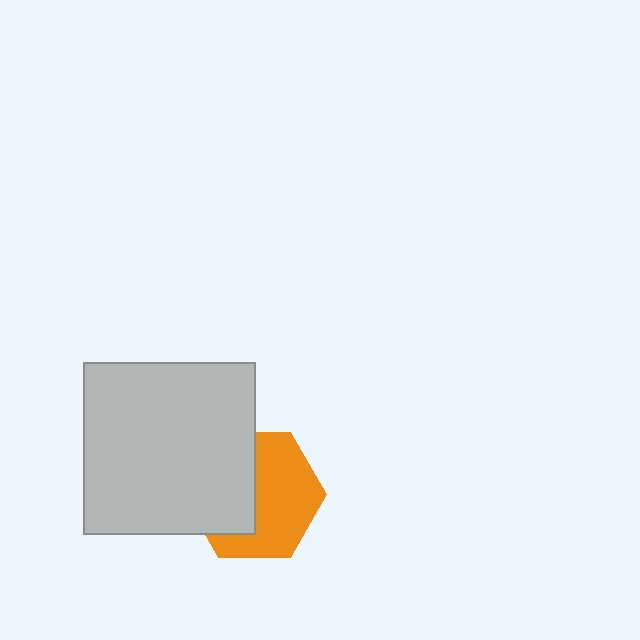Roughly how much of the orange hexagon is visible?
About half of it is visible (roughly 56%).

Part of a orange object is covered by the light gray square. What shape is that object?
It is a hexagon.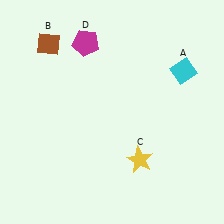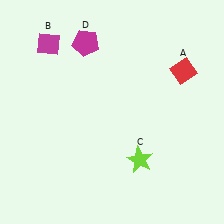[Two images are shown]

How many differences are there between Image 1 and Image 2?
There are 3 differences between the two images.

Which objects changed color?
A changed from cyan to red. B changed from brown to magenta. C changed from yellow to lime.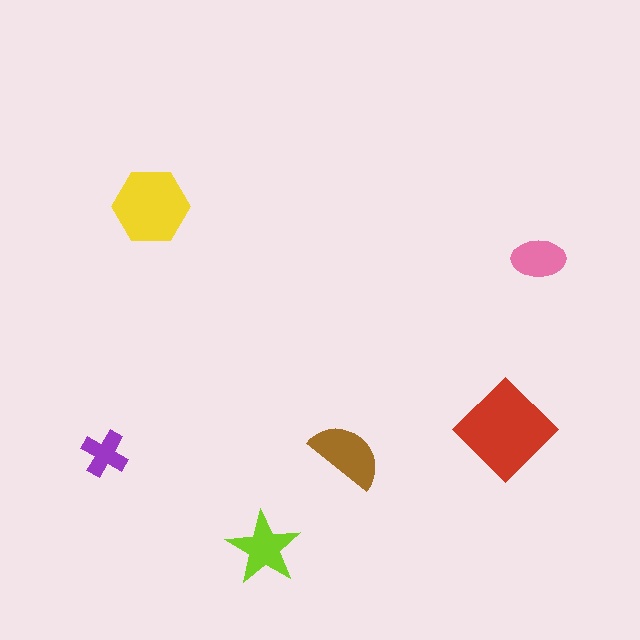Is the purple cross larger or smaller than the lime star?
Smaller.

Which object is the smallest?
The purple cross.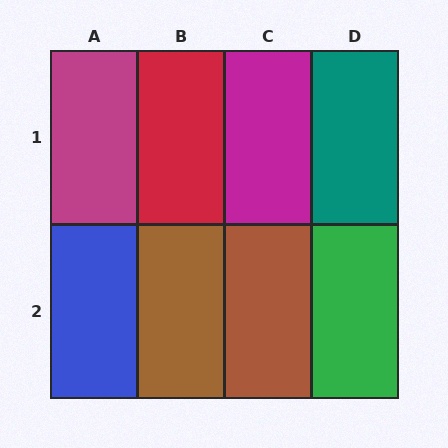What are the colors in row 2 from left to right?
Blue, brown, brown, green.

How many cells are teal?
1 cell is teal.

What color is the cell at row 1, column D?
Teal.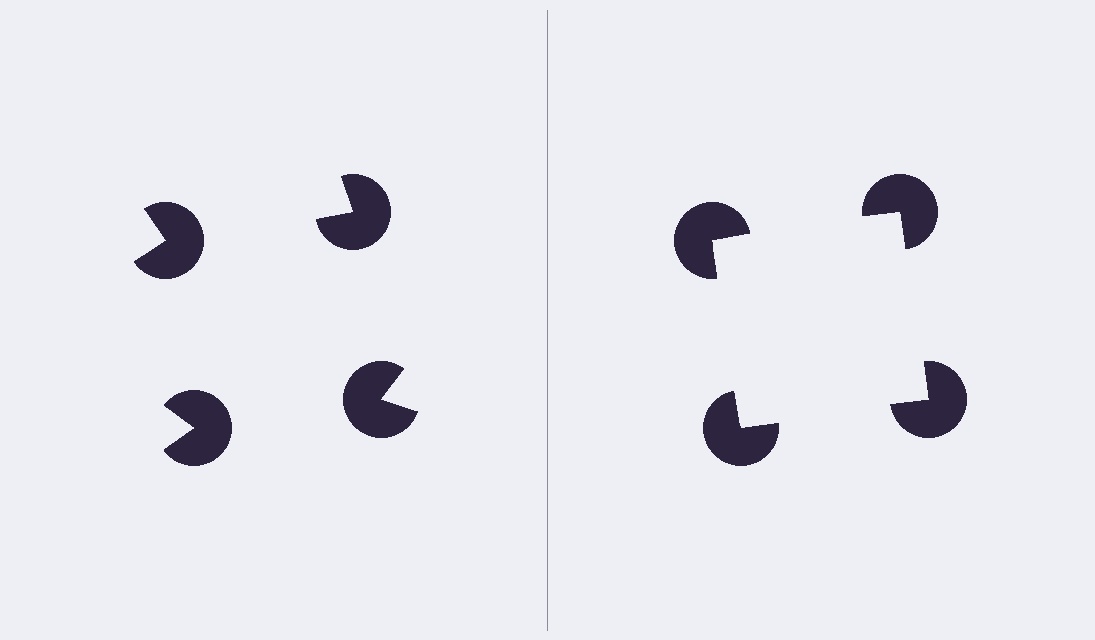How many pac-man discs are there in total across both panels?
8 — 4 on each side.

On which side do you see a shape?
An illusory square appears on the right side. On the left side the wedge cuts are rotated, so no coherent shape forms.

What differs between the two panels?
The pac-man discs are positioned identically on both sides; only the wedge orientations differ. On the right they align to a square; on the left they are misaligned.